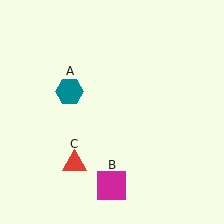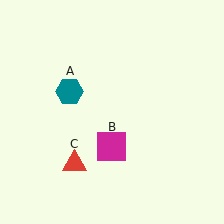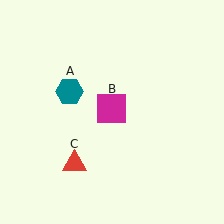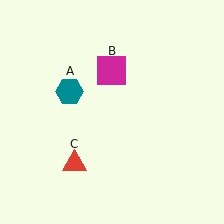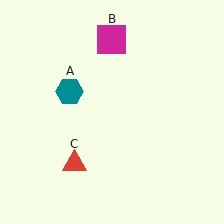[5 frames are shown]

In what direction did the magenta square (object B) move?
The magenta square (object B) moved up.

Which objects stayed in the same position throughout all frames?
Teal hexagon (object A) and red triangle (object C) remained stationary.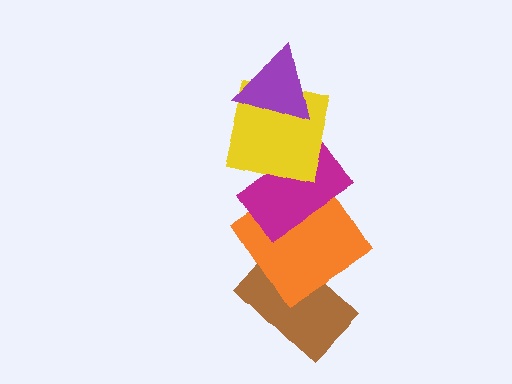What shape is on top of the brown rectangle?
The orange diamond is on top of the brown rectangle.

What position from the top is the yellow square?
The yellow square is 2nd from the top.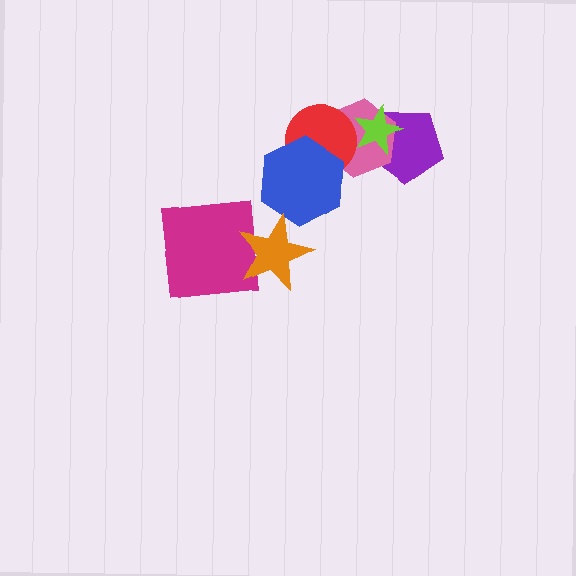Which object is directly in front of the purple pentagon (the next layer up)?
The pink hexagon is directly in front of the purple pentagon.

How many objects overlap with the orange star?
2 objects overlap with the orange star.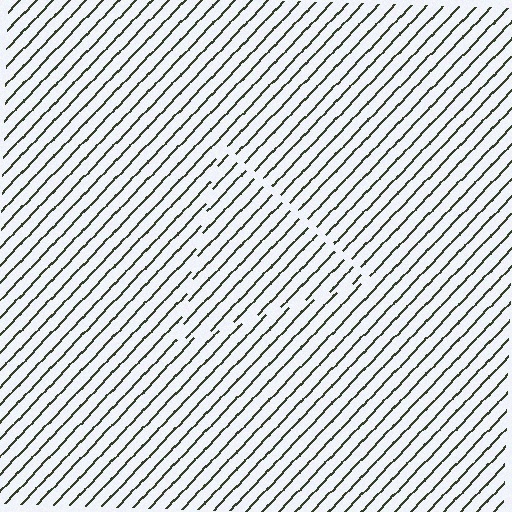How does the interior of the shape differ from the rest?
The interior of the shape contains the same grating, shifted by half a period — the contour is defined by the phase discontinuity where line-ends from the inner and outer gratings abut.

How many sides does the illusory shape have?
3 sides — the line-ends trace a triangle.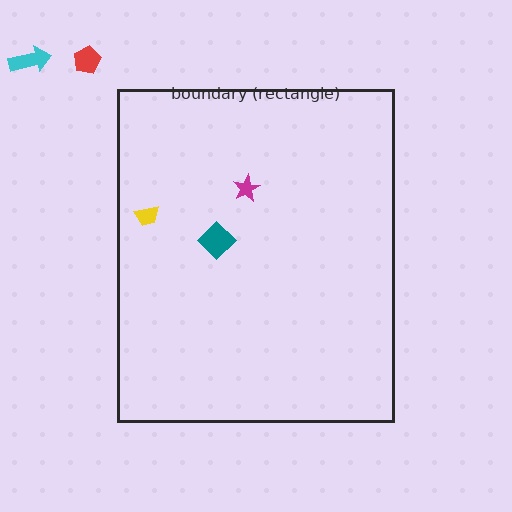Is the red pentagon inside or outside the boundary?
Outside.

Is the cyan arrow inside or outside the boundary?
Outside.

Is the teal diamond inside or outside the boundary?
Inside.